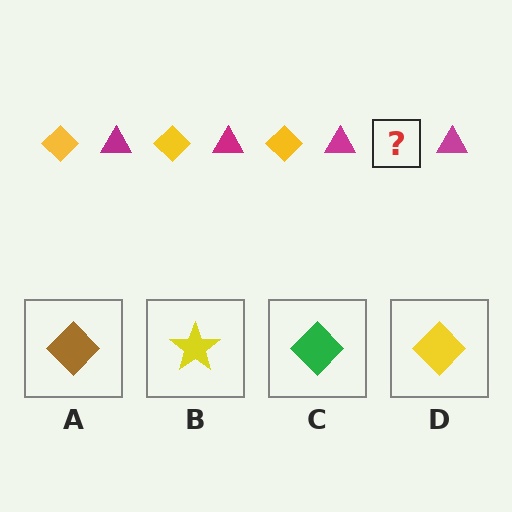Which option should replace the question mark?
Option D.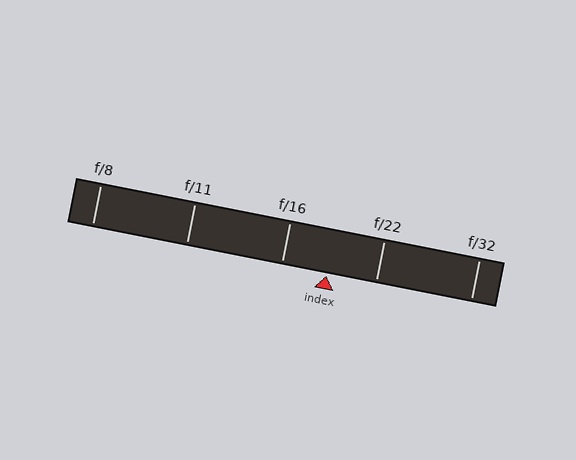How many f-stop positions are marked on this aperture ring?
There are 5 f-stop positions marked.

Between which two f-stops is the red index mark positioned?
The index mark is between f/16 and f/22.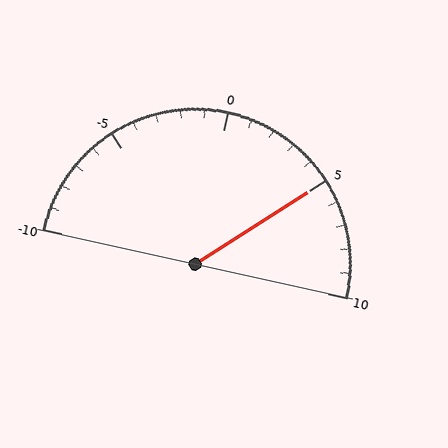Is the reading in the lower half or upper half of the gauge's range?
The reading is in the upper half of the range (-10 to 10).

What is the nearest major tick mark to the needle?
The nearest major tick mark is 5.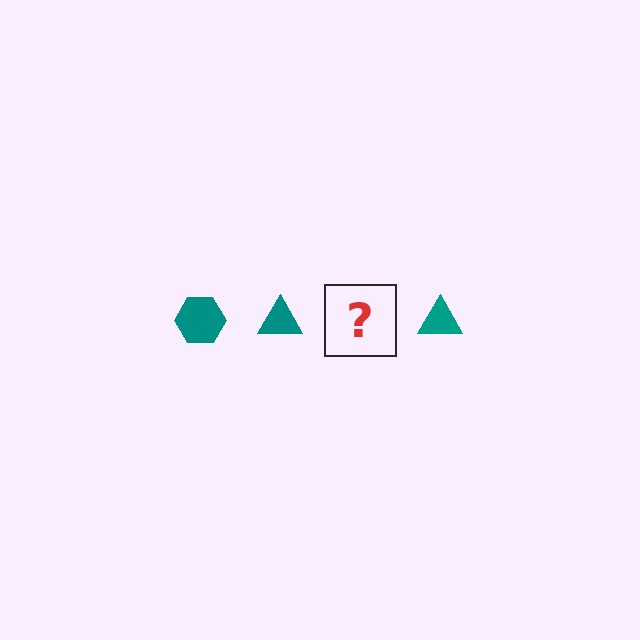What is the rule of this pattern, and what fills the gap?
The rule is that the pattern cycles through hexagon, triangle shapes in teal. The gap should be filled with a teal hexagon.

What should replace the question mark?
The question mark should be replaced with a teal hexagon.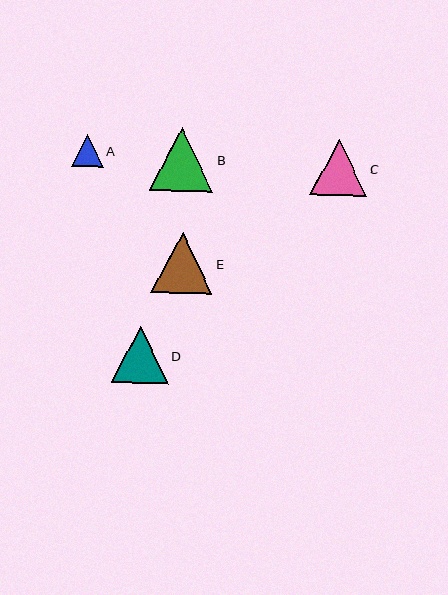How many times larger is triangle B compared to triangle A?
Triangle B is approximately 2.0 times the size of triangle A.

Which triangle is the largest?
Triangle B is the largest with a size of approximately 63 pixels.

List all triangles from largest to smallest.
From largest to smallest: B, E, D, C, A.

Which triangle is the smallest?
Triangle A is the smallest with a size of approximately 32 pixels.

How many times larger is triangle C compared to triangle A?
Triangle C is approximately 1.8 times the size of triangle A.